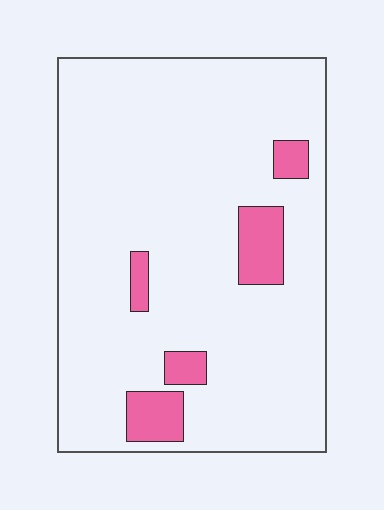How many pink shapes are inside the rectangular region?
5.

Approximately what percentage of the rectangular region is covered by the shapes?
Approximately 10%.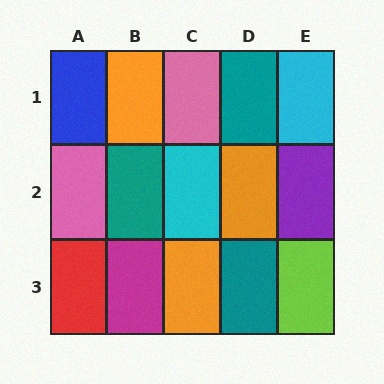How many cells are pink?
2 cells are pink.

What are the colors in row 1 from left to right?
Blue, orange, pink, teal, cyan.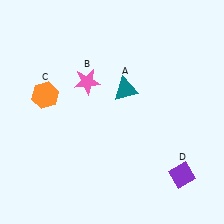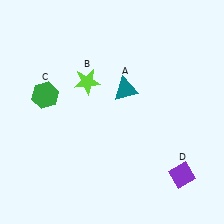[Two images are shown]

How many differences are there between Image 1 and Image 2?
There are 2 differences between the two images.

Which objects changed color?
B changed from pink to lime. C changed from orange to green.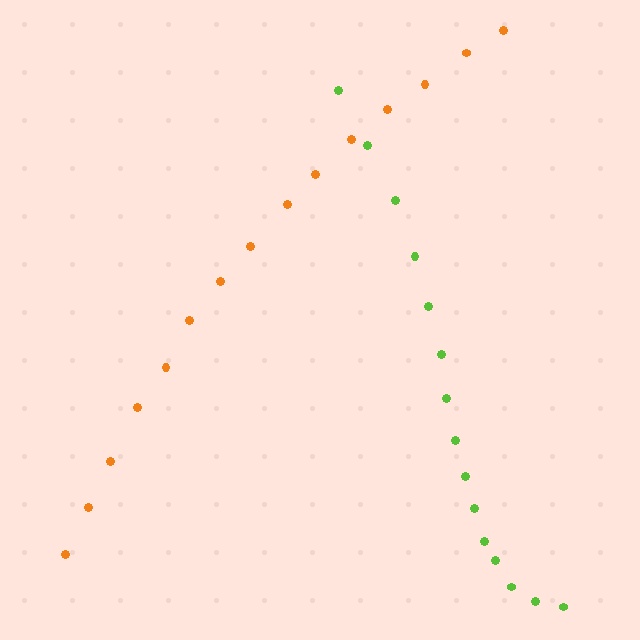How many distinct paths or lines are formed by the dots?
There are 2 distinct paths.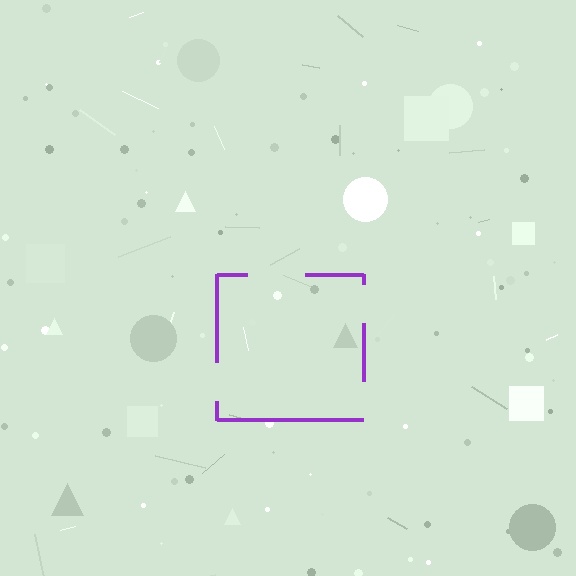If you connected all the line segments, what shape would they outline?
They would outline a square.